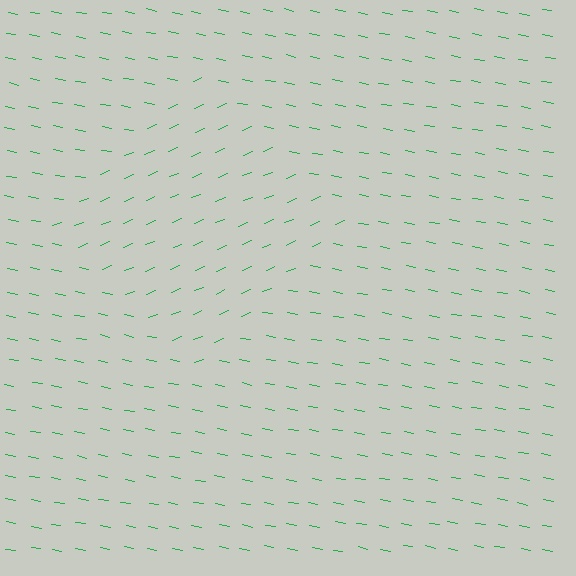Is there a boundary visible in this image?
Yes, there is a texture boundary formed by a change in line orientation.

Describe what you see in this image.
The image is filled with small green line segments. A diamond region in the image has lines oriented differently from the surrounding lines, creating a visible texture boundary.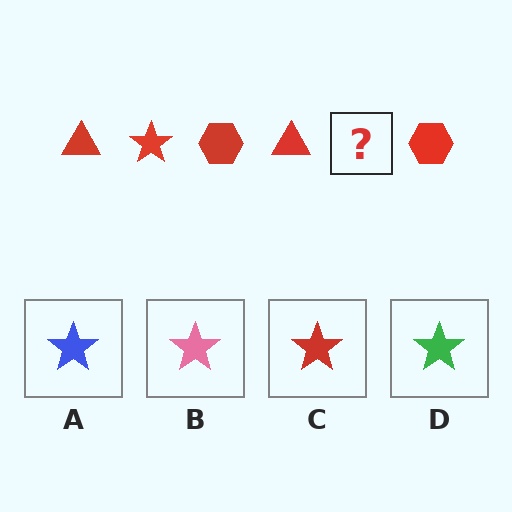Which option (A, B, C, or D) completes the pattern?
C.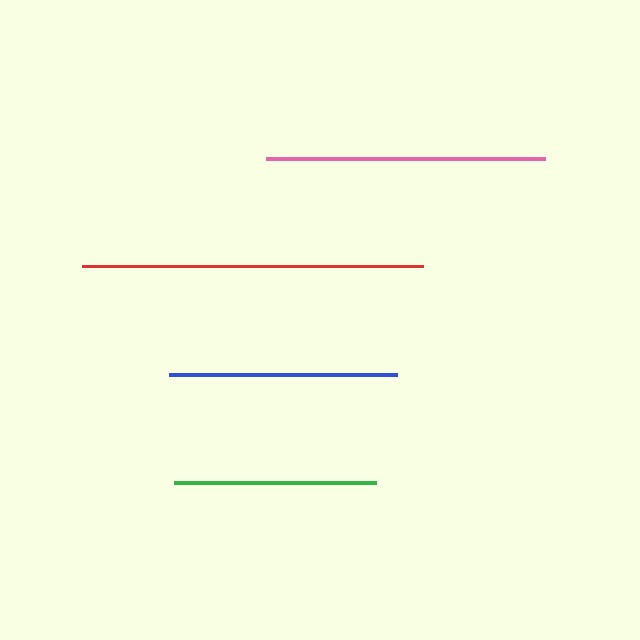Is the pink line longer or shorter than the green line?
The pink line is longer than the green line.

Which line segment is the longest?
The red line is the longest at approximately 341 pixels.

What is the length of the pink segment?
The pink segment is approximately 279 pixels long.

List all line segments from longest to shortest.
From longest to shortest: red, pink, blue, green.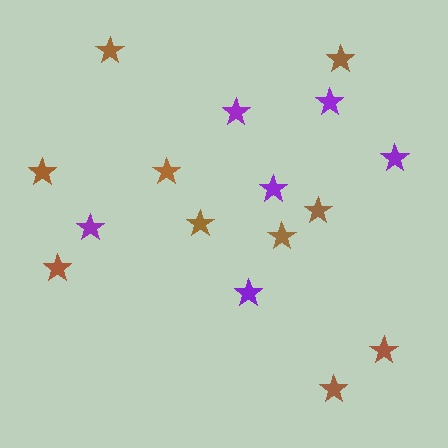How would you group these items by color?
There are 2 groups: one group of brown stars (10) and one group of purple stars (6).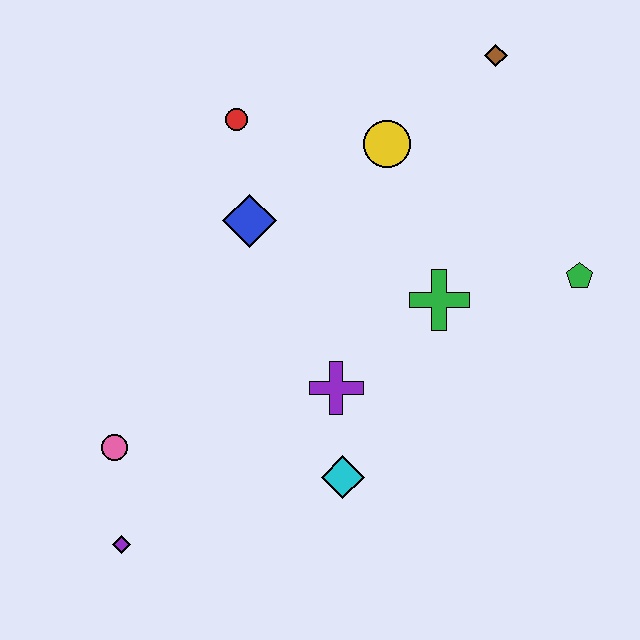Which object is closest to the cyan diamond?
The purple cross is closest to the cyan diamond.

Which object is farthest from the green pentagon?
The purple diamond is farthest from the green pentagon.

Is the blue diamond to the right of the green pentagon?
No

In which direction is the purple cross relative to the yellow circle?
The purple cross is below the yellow circle.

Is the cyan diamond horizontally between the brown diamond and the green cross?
No